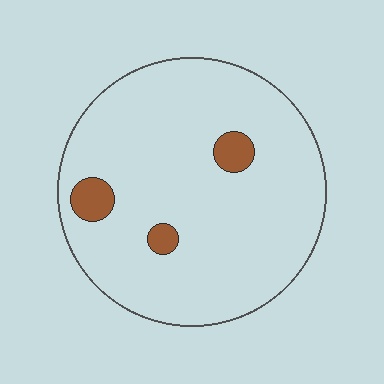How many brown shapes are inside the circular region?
3.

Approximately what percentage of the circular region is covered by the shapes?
Approximately 5%.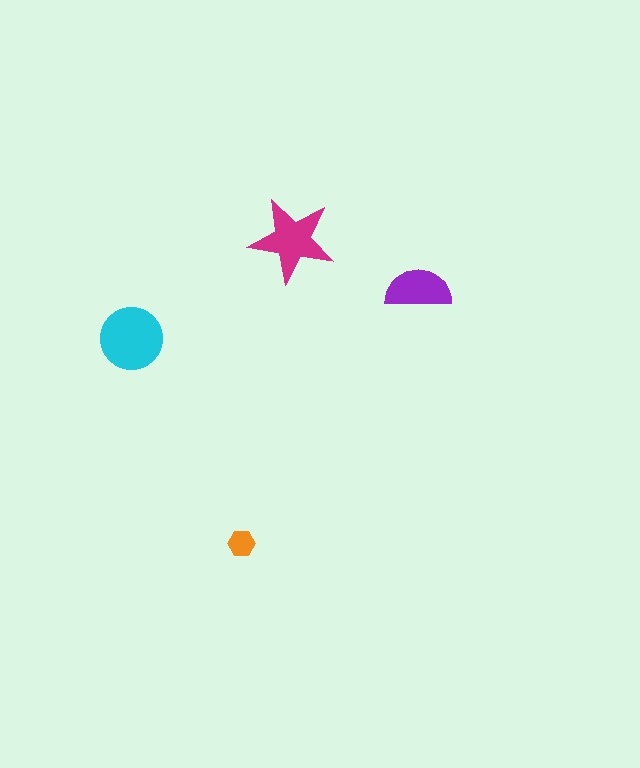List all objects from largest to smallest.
The cyan circle, the magenta star, the purple semicircle, the orange hexagon.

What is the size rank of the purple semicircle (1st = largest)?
3rd.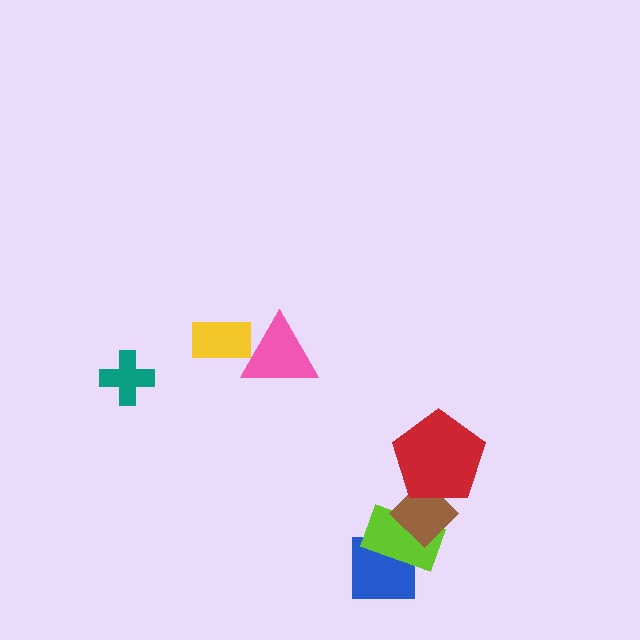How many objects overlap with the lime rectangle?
2 objects overlap with the lime rectangle.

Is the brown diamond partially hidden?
Yes, it is partially covered by another shape.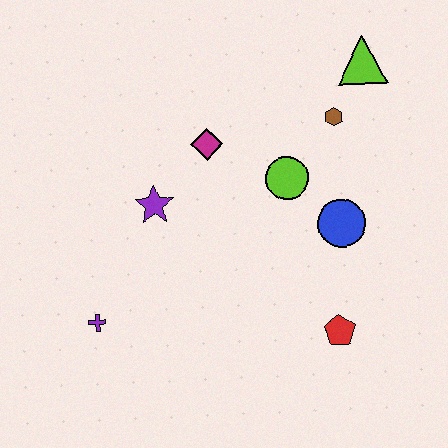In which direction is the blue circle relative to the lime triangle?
The blue circle is below the lime triangle.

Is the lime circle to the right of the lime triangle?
No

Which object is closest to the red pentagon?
The blue circle is closest to the red pentagon.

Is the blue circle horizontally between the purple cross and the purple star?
No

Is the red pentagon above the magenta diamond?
No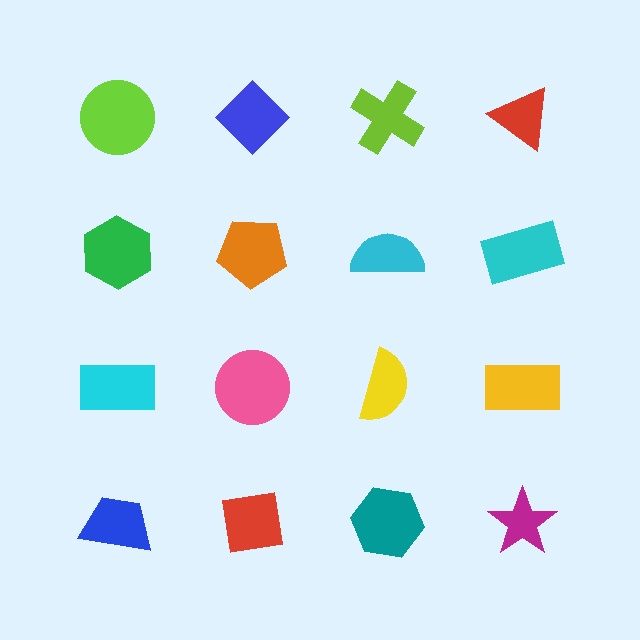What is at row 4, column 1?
A blue trapezoid.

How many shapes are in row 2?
4 shapes.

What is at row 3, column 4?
A yellow rectangle.